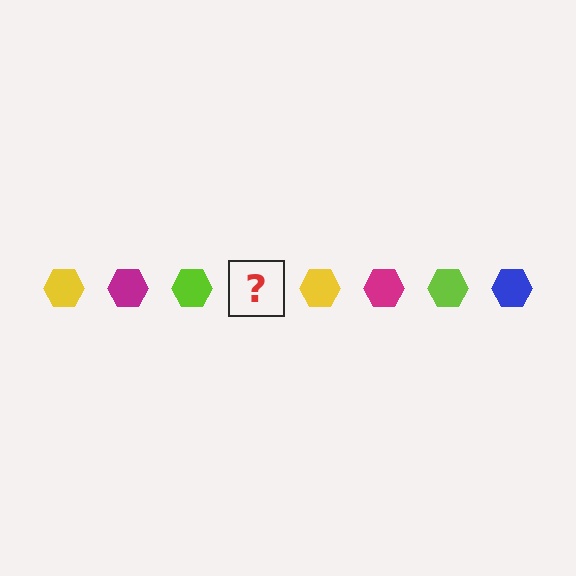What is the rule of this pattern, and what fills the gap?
The rule is that the pattern cycles through yellow, magenta, lime, blue hexagons. The gap should be filled with a blue hexagon.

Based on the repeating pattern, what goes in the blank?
The blank should be a blue hexagon.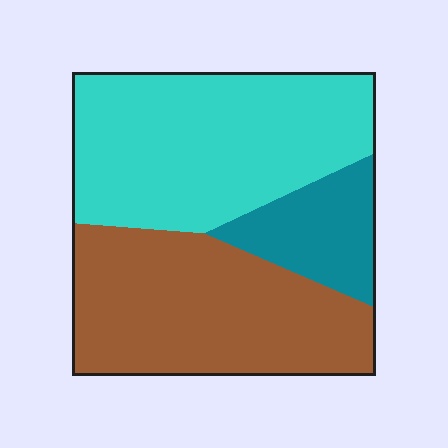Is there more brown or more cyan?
Cyan.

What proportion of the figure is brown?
Brown takes up about two fifths (2/5) of the figure.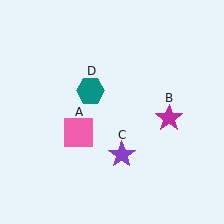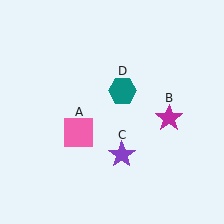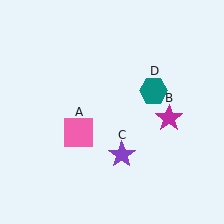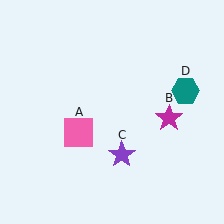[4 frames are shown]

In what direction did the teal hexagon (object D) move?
The teal hexagon (object D) moved right.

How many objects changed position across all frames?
1 object changed position: teal hexagon (object D).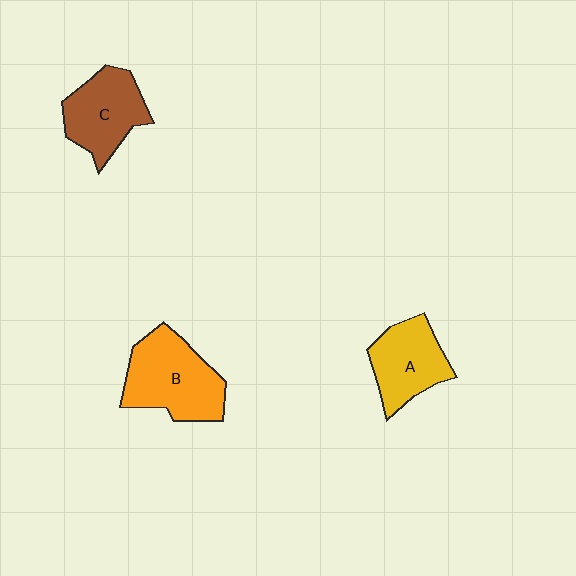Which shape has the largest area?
Shape B (orange).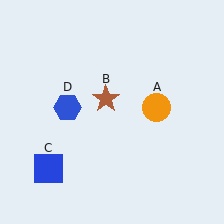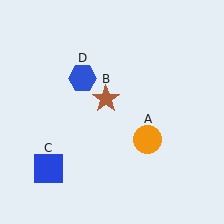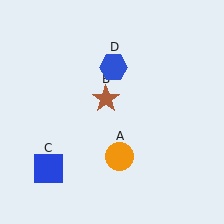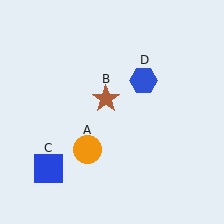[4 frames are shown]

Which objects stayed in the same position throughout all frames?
Brown star (object B) and blue square (object C) remained stationary.